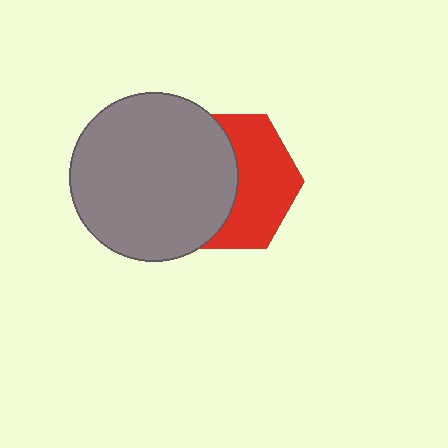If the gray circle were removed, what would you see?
You would see the complete red hexagon.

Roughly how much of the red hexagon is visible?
About half of it is visible (roughly 49%).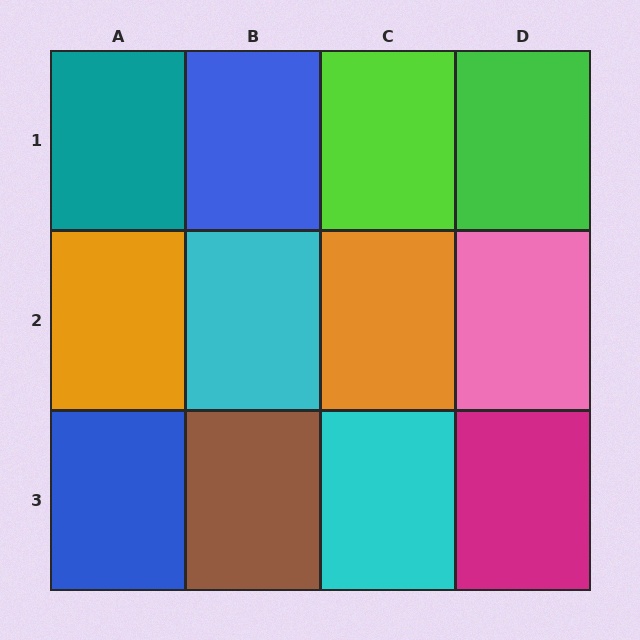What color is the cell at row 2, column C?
Orange.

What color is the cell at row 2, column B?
Cyan.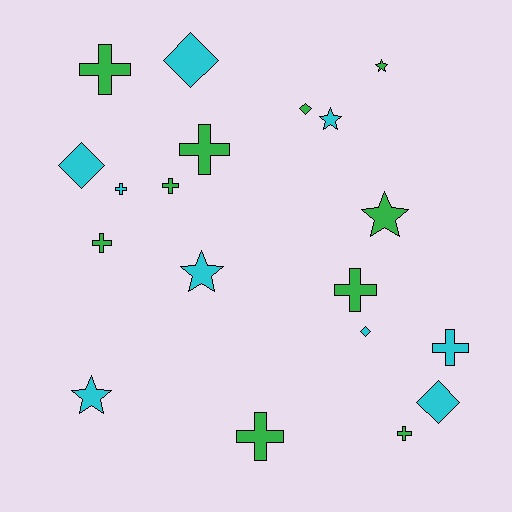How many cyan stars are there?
There are 3 cyan stars.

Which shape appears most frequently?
Cross, with 9 objects.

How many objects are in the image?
There are 19 objects.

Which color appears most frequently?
Green, with 10 objects.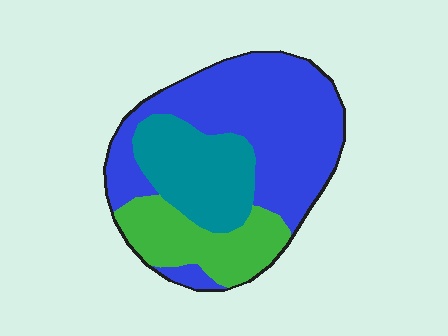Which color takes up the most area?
Blue, at roughly 55%.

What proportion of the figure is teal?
Teal covers around 25% of the figure.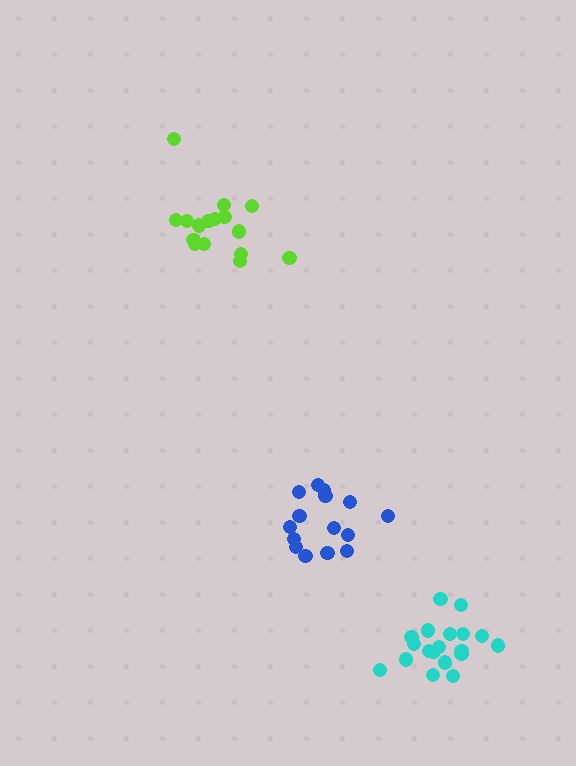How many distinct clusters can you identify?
There are 3 distinct clusters.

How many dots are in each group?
Group 1: 16 dots, Group 2: 20 dots, Group 3: 15 dots (51 total).